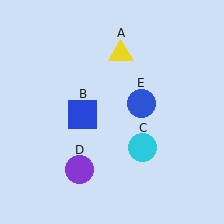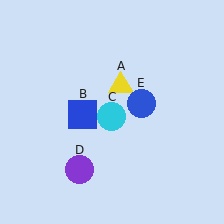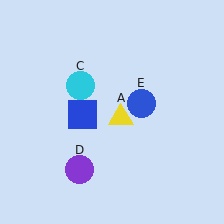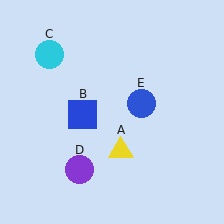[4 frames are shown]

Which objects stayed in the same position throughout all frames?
Blue square (object B) and purple circle (object D) and blue circle (object E) remained stationary.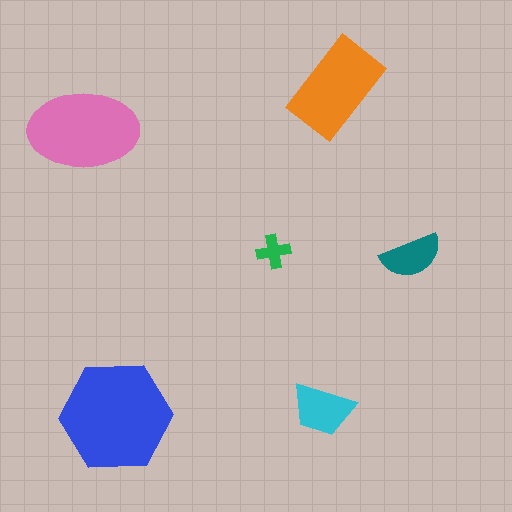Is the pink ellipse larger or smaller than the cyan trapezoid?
Larger.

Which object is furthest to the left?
The pink ellipse is leftmost.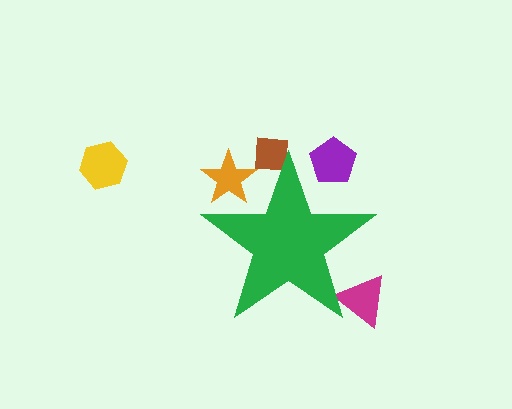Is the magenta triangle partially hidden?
Yes, the magenta triangle is partially hidden behind the green star.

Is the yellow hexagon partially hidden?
No, the yellow hexagon is fully visible.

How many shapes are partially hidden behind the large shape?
4 shapes are partially hidden.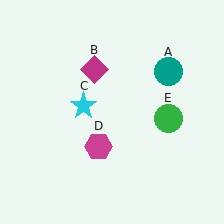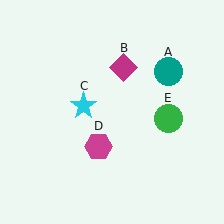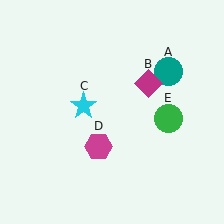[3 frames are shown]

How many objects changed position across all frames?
1 object changed position: magenta diamond (object B).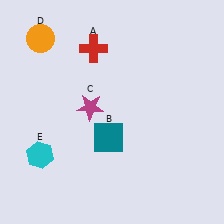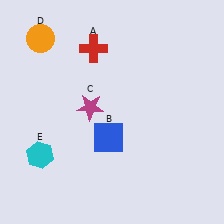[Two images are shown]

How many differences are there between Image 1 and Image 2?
There is 1 difference between the two images.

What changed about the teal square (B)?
In Image 1, B is teal. In Image 2, it changed to blue.